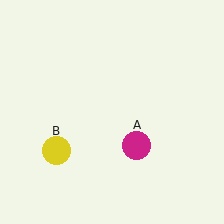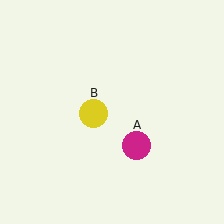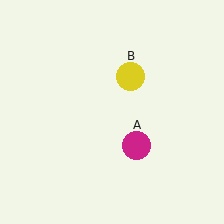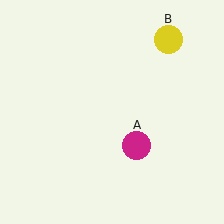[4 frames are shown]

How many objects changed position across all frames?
1 object changed position: yellow circle (object B).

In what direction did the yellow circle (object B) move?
The yellow circle (object B) moved up and to the right.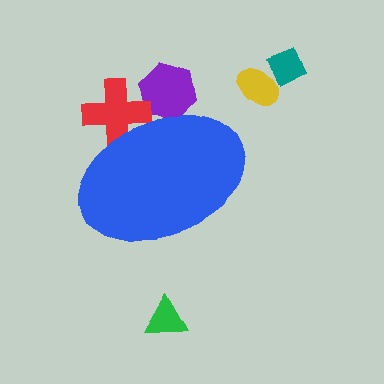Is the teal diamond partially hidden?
No, the teal diamond is fully visible.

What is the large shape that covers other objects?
A blue ellipse.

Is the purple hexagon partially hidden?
Yes, the purple hexagon is partially hidden behind the blue ellipse.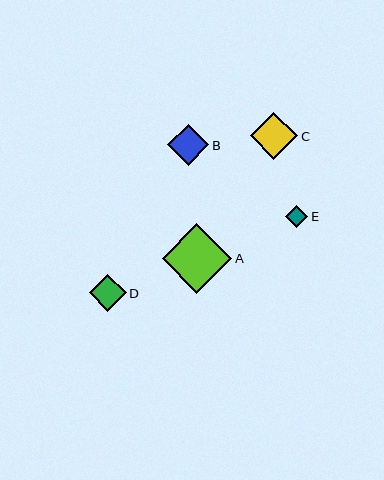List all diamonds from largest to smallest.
From largest to smallest: A, C, B, D, E.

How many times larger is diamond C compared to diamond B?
Diamond C is approximately 1.2 times the size of diamond B.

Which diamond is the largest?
Diamond A is the largest with a size of approximately 69 pixels.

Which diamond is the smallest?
Diamond E is the smallest with a size of approximately 22 pixels.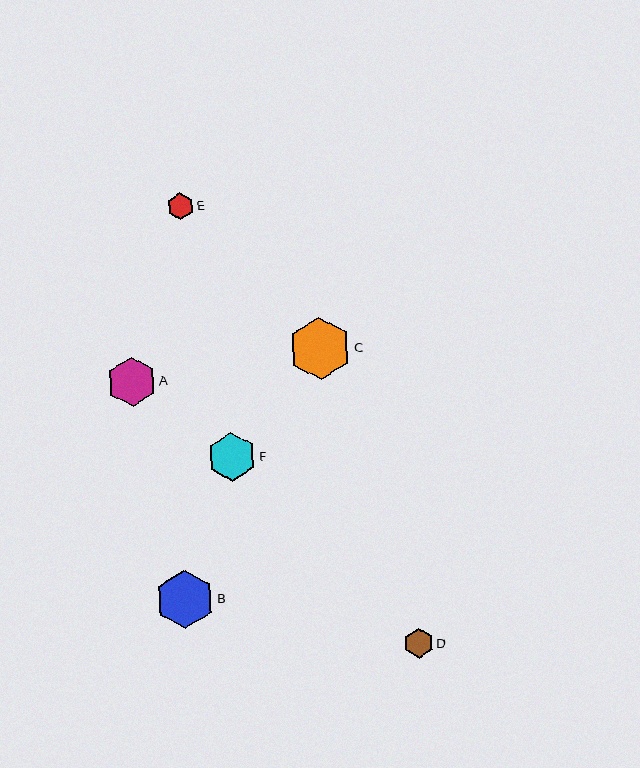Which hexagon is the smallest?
Hexagon E is the smallest with a size of approximately 26 pixels.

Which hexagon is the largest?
Hexagon C is the largest with a size of approximately 62 pixels.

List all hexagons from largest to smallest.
From largest to smallest: C, B, A, F, D, E.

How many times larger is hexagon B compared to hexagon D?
Hexagon B is approximately 2.0 times the size of hexagon D.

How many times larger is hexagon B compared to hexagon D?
Hexagon B is approximately 2.0 times the size of hexagon D.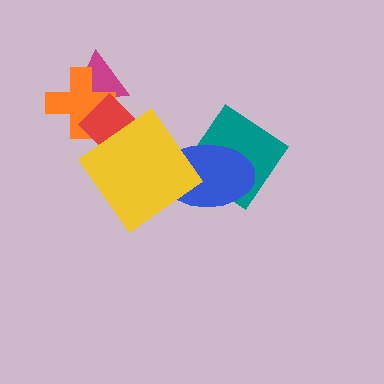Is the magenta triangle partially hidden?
Yes, it is partially covered by another shape.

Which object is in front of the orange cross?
The red diamond is in front of the orange cross.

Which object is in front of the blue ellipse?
The yellow diamond is in front of the blue ellipse.